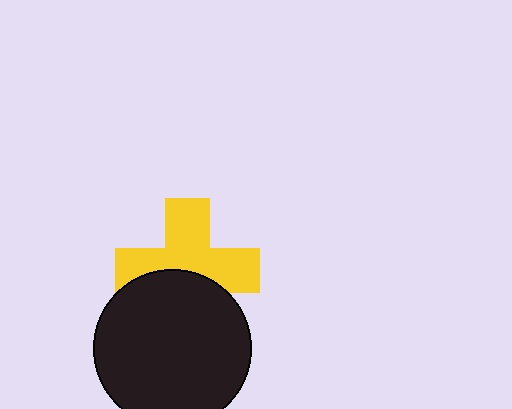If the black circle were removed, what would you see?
You would see the complete yellow cross.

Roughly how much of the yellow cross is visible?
About half of it is visible (roughly 63%).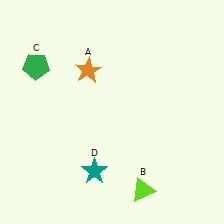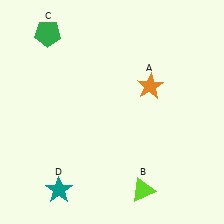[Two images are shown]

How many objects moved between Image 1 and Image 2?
3 objects moved between the two images.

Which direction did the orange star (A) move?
The orange star (A) moved right.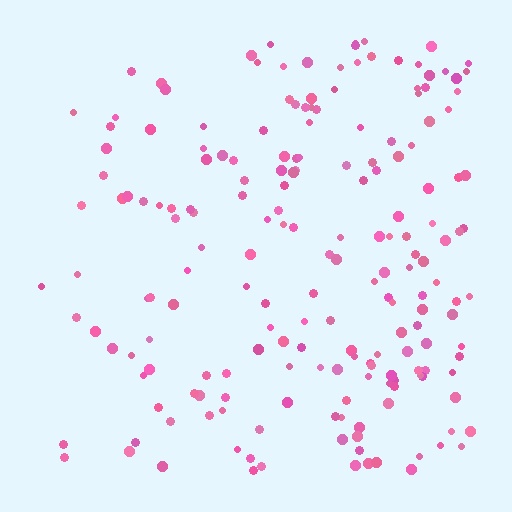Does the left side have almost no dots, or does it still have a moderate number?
Still a moderate number, just noticeably fewer than the right.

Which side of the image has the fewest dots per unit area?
The left.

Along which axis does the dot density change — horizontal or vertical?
Horizontal.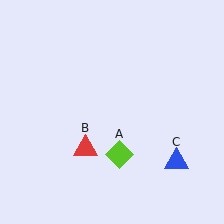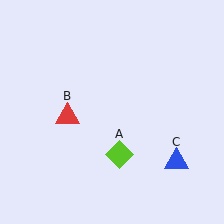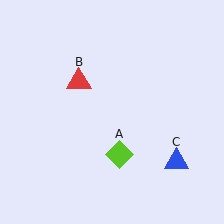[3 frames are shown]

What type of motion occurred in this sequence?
The red triangle (object B) rotated clockwise around the center of the scene.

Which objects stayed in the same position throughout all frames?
Lime diamond (object A) and blue triangle (object C) remained stationary.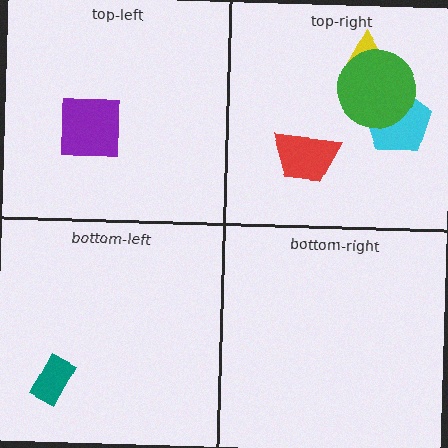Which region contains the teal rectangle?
The bottom-left region.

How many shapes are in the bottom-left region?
1.